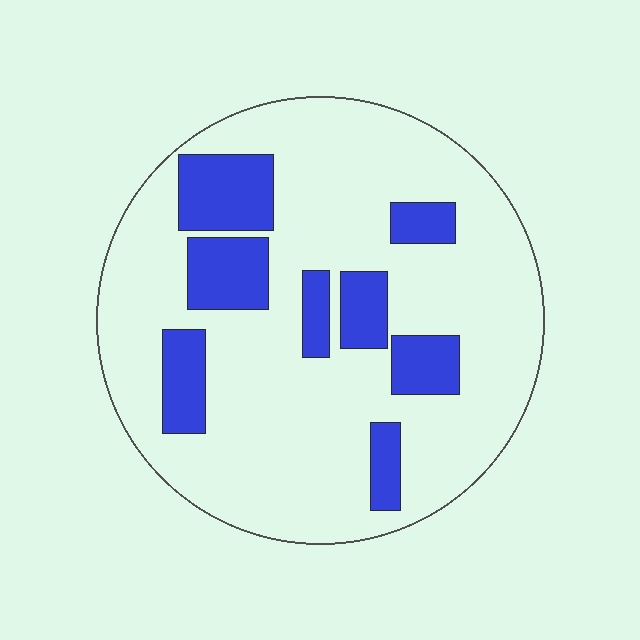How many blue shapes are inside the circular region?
8.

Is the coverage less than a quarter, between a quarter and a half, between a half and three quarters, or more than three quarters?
Less than a quarter.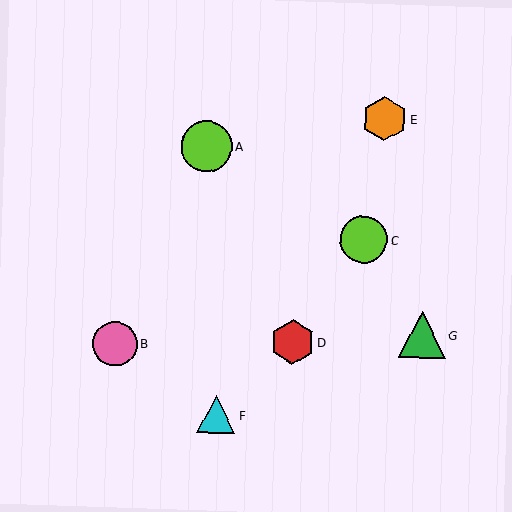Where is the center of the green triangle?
The center of the green triangle is at (422, 335).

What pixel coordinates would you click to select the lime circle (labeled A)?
Click at (206, 146) to select the lime circle A.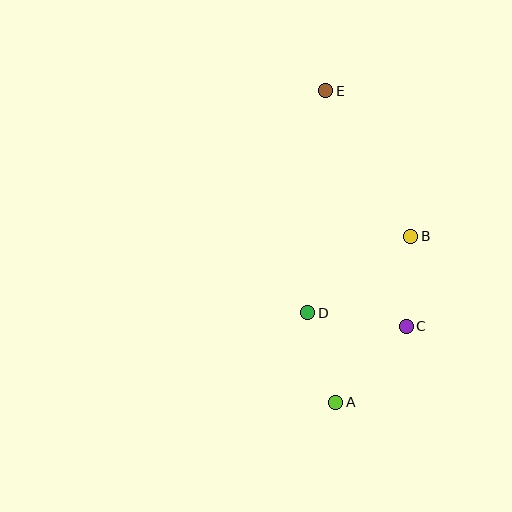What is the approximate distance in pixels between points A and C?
The distance between A and C is approximately 104 pixels.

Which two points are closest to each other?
Points B and C are closest to each other.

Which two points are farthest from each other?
Points A and E are farthest from each other.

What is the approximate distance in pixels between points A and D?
The distance between A and D is approximately 94 pixels.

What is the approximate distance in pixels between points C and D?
The distance between C and D is approximately 99 pixels.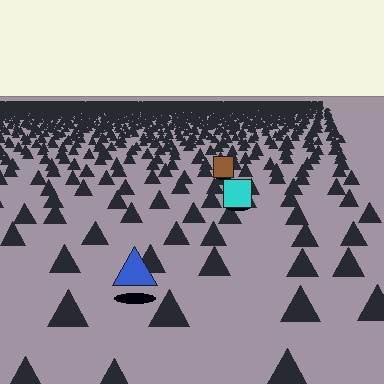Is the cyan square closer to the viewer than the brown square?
Yes. The cyan square is closer — you can tell from the texture gradient: the ground texture is coarser near it.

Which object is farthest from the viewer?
The brown square is farthest from the viewer. It appears smaller and the ground texture around it is denser.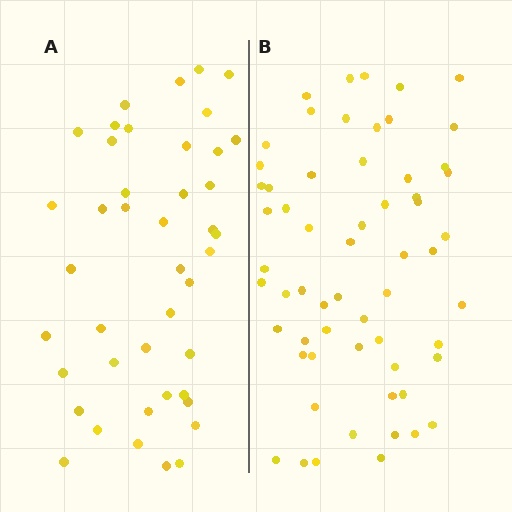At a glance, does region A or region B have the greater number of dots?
Region B (the right region) has more dots.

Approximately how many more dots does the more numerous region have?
Region B has approximately 15 more dots than region A.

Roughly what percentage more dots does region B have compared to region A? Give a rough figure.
About 40% more.